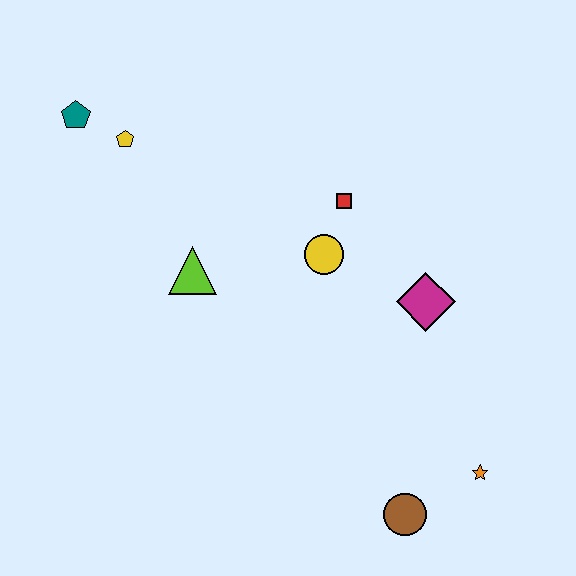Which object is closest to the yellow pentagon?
The teal pentagon is closest to the yellow pentagon.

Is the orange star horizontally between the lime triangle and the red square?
No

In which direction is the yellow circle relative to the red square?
The yellow circle is below the red square.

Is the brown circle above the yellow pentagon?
No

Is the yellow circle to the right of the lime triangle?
Yes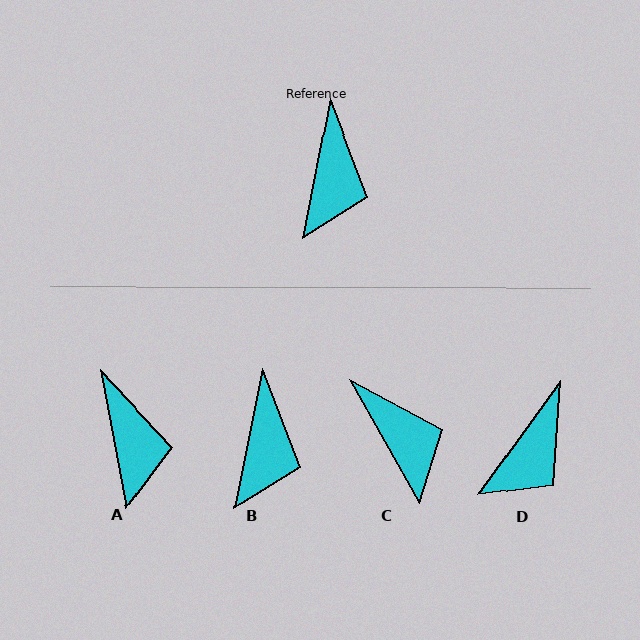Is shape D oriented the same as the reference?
No, it is off by about 25 degrees.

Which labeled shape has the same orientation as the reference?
B.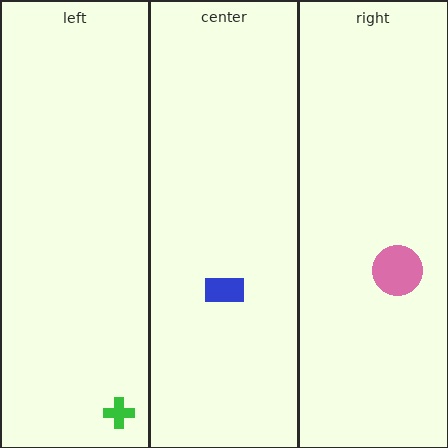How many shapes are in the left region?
1.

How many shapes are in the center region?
1.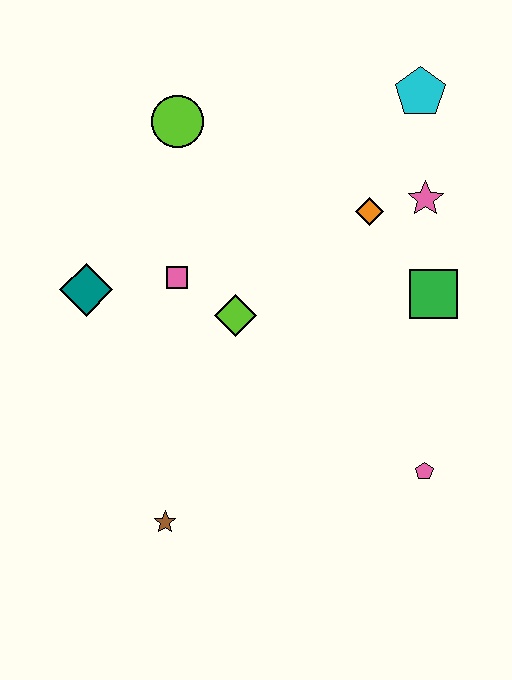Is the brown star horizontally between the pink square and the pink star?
No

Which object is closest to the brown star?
The lime diamond is closest to the brown star.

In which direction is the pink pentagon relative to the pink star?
The pink pentagon is below the pink star.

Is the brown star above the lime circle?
No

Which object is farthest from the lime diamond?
The cyan pentagon is farthest from the lime diamond.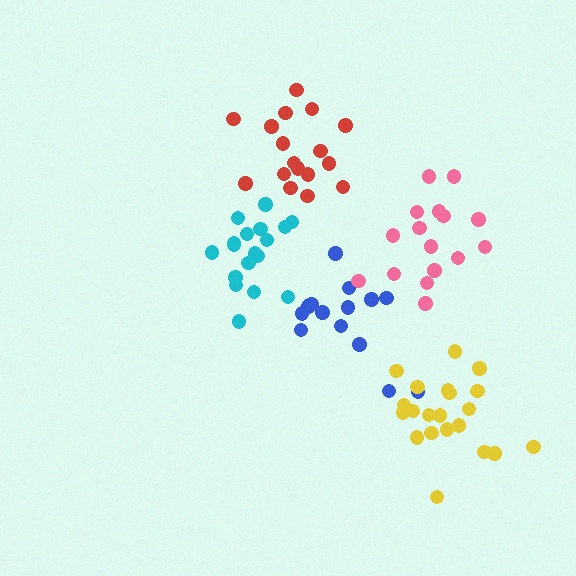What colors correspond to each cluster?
The clusters are colored: blue, pink, yellow, red, cyan.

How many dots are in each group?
Group 1: 15 dots, Group 2: 16 dots, Group 3: 21 dots, Group 4: 17 dots, Group 5: 18 dots (87 total).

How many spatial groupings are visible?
There are 5 spatial groupings.